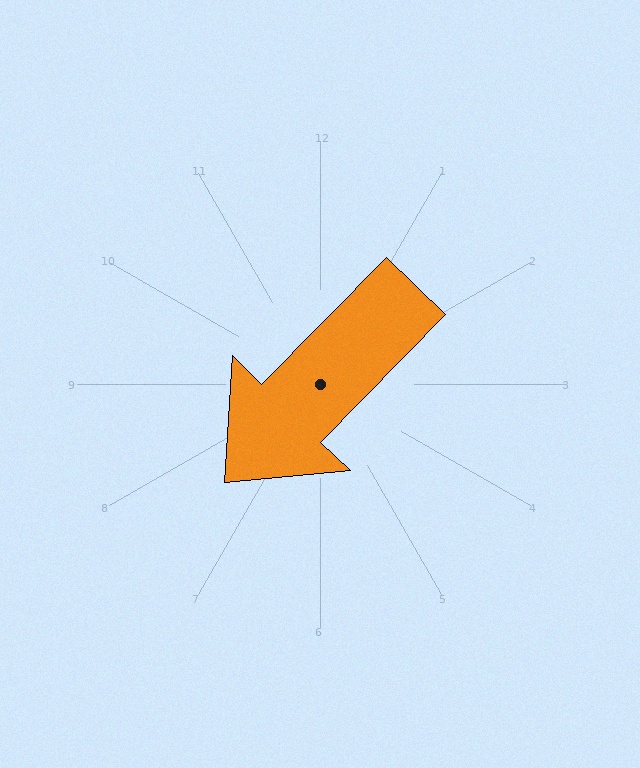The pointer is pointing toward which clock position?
Roughly 7 o'clock.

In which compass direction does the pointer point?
Southwest.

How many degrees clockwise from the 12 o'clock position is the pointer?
Approximately 224 degrees.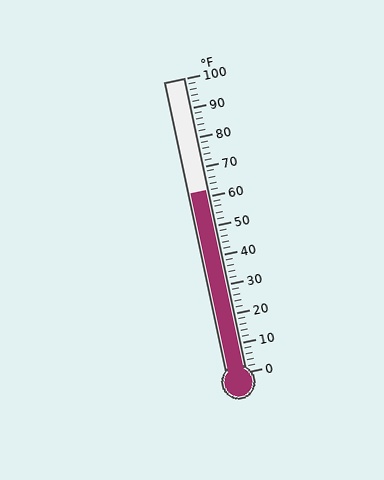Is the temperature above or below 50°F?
The temperature is above 50°F.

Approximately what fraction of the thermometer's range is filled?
The thermometer is filled to approximately 60% of its range.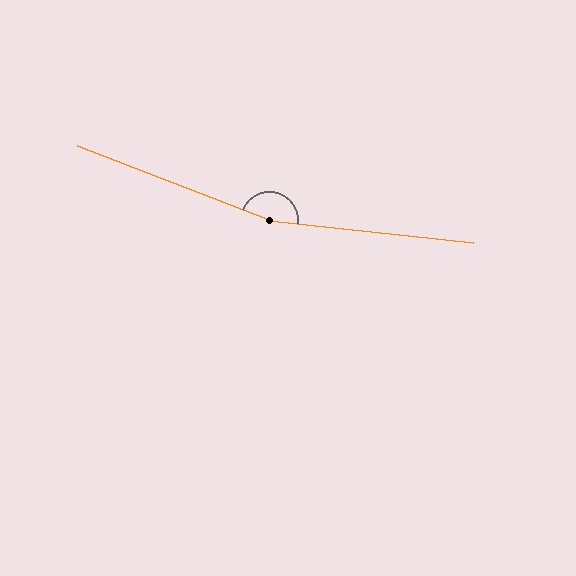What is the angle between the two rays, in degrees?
Approximately 165 degrees.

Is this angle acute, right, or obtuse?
It is obtuse.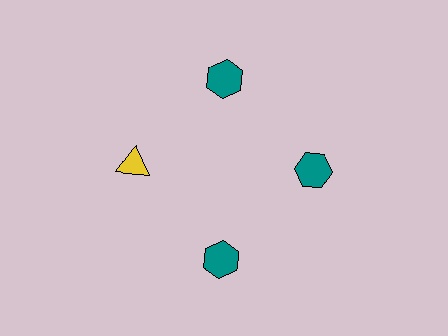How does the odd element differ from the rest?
It differs in both color (yellow instead of teal) and shape (triangle instead of hexagon).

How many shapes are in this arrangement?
There are 4 shapes arranged in a ring pattern.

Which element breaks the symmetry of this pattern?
The yellow triangle at roughly the 9 o'clock position breaks the symmetry. All other shapes are teal hexagons.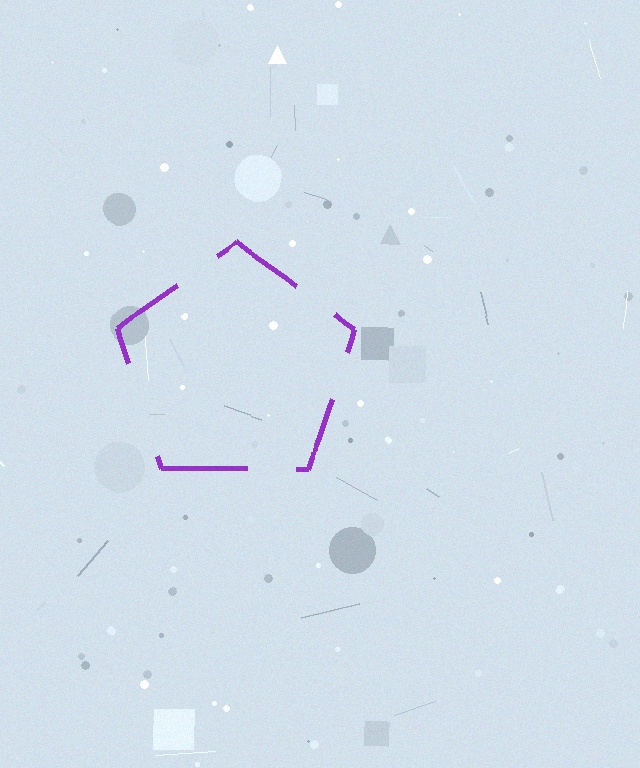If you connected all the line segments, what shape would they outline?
They would outline a pentagon.